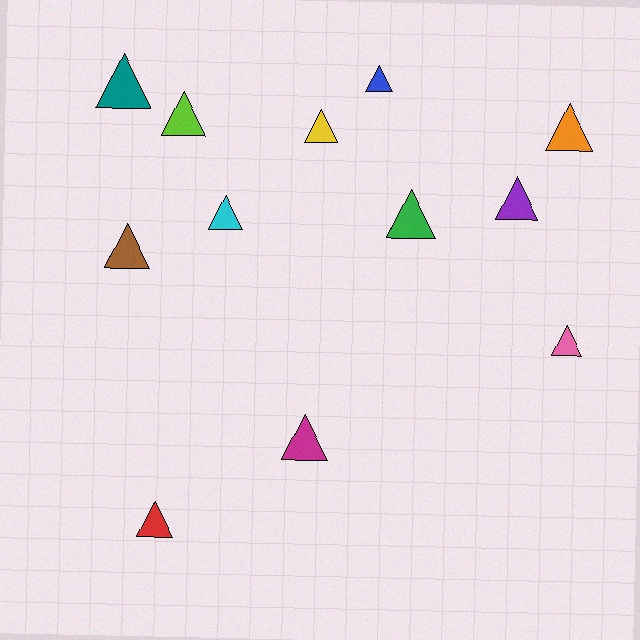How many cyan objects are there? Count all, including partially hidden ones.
There is 1 cyan object.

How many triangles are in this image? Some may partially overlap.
There are 12 triangles.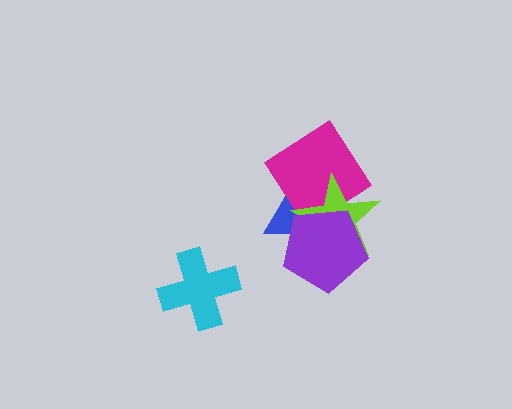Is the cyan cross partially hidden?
No, no other shape covers it.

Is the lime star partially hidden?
Yes, it is partially covered by another shape.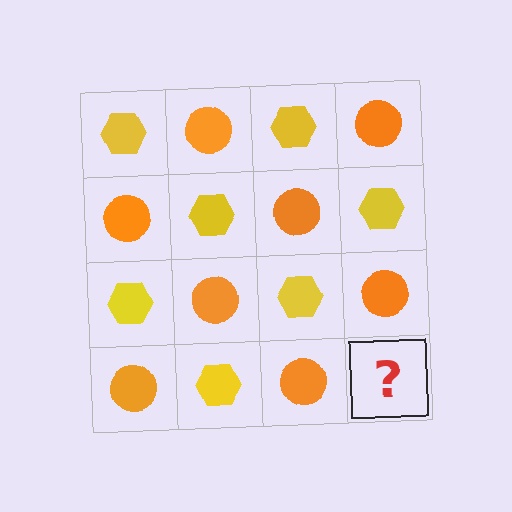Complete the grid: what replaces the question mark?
The question mark should be replaced with a yellow hexagon.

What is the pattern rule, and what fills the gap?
The rule is that it alternates yellow hexagon and orange circle in a checkerboard pattern. The gap should be filled with a yellow hexagon.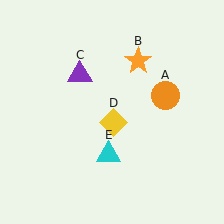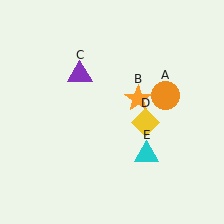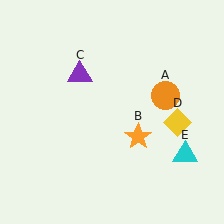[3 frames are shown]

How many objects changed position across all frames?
3 objects changed position: orange star (object B), yellow diamond (object D), cyan triangle (object E).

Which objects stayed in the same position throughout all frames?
Orange circle (object A) and purple triangle (object C) remained stationary.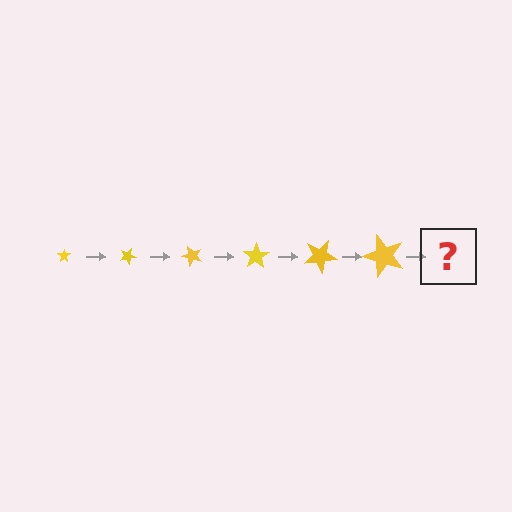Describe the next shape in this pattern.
It should be a star, larger than the previous one and rotated 150 degrees from the start.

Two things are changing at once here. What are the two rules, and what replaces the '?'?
The two rules are that the star grows larger each step and it rotates 25 degrees each step. The '?' should be a star, larger than the previous one and rotated 150 degrees from the start.